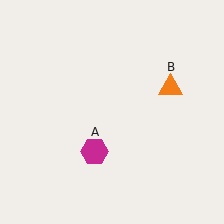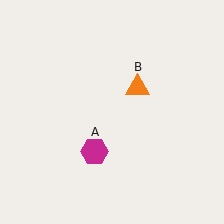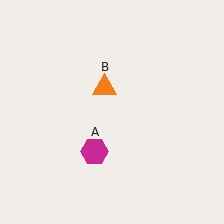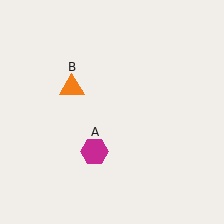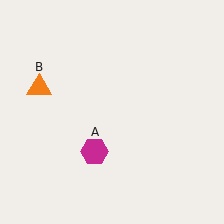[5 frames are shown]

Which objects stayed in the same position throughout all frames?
Magenta hexagon (object A) remained stationary.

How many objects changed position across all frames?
1 object changed position: orange triangle (object B).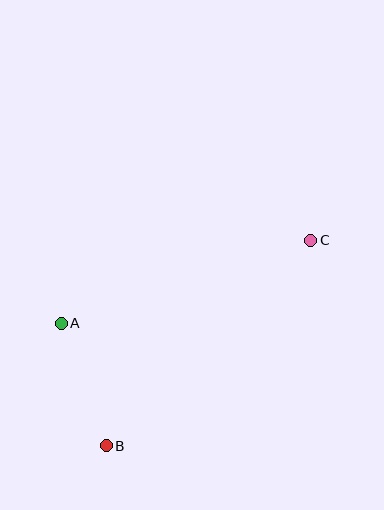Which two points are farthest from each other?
Points B and C are farthest from each other.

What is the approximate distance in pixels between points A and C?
The distance between A and C is approximately 263 pixels.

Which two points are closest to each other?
Points A and B are closest to each other.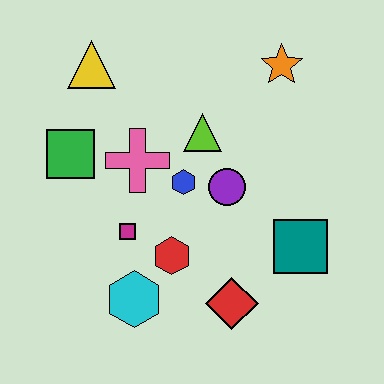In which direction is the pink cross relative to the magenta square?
The pink cross is above the magenta square.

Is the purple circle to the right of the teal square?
No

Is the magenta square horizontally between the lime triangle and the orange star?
No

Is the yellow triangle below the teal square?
No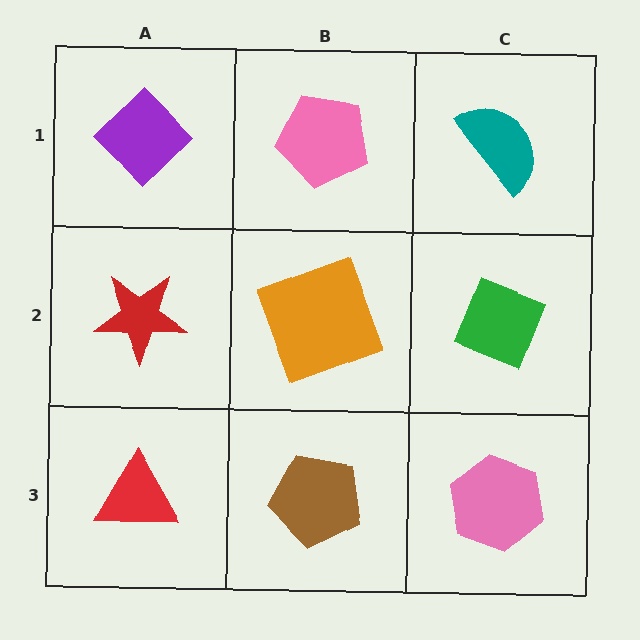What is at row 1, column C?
A teal semicircle.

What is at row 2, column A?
A red star.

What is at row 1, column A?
A purple diamond.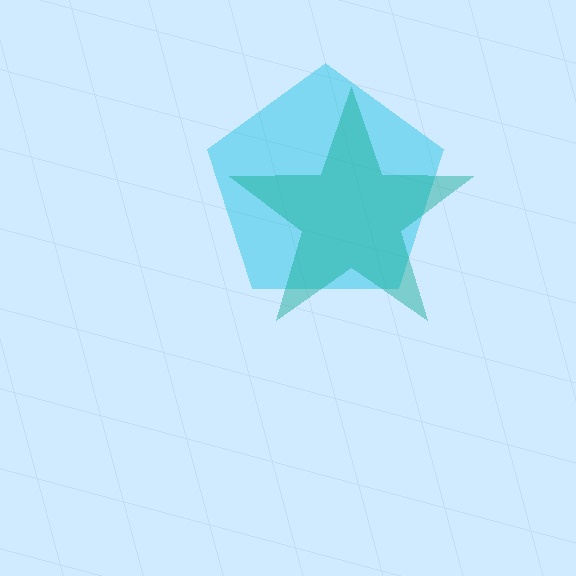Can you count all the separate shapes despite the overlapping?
Yes, there are 2 separate shapes.